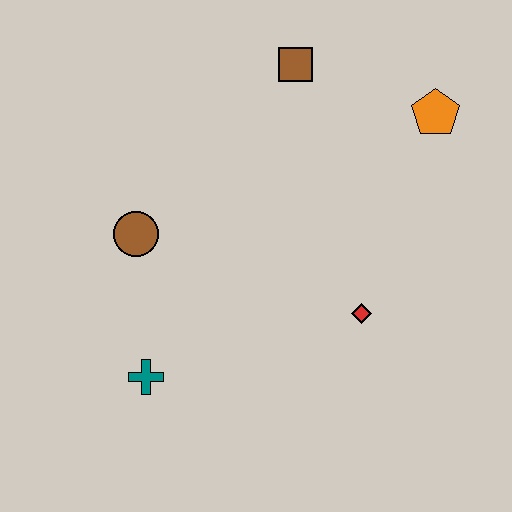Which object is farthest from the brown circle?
The orange pentagon is farthest from the brown circle.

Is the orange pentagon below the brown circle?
No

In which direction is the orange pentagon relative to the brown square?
The orange pentagon is to the right of the brown square.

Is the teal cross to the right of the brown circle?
Yes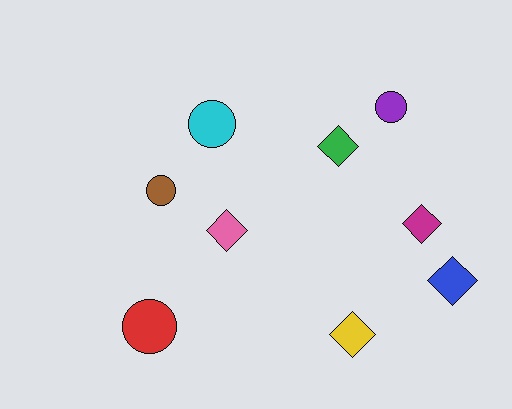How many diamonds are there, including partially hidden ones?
There are 5 diamonds.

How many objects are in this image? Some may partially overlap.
There are 9 objects.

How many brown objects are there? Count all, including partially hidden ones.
There is 1 brown object.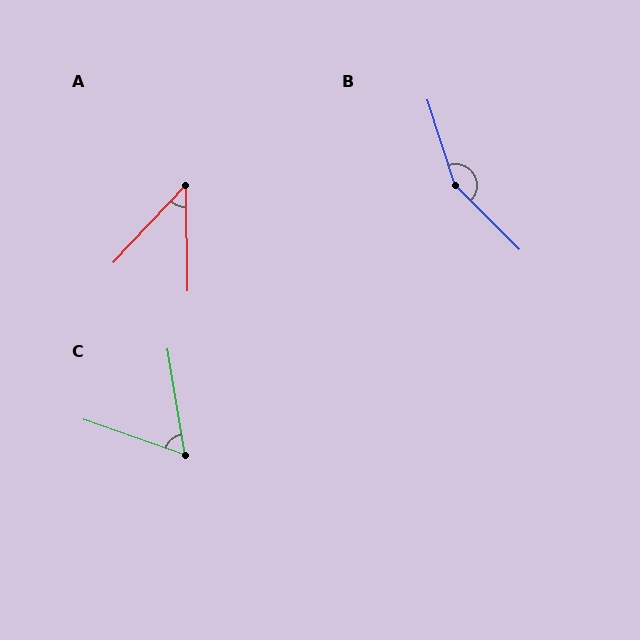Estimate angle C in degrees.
Approximately 62 degrees.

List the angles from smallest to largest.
A (44°), C (62°), B (153°).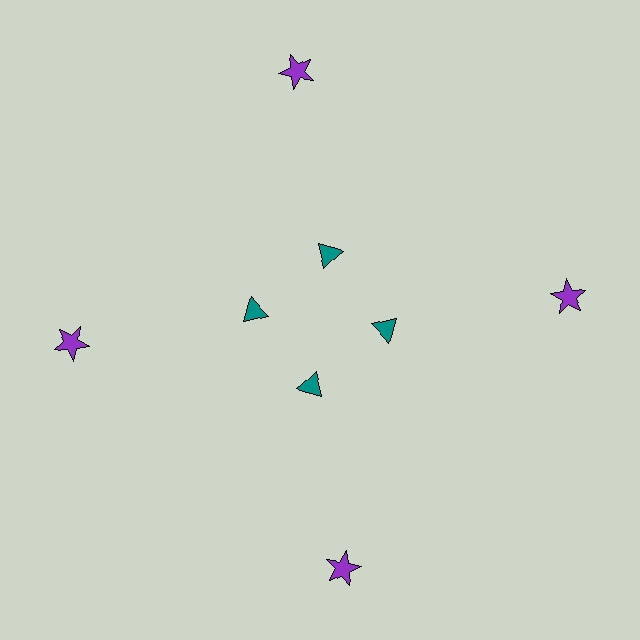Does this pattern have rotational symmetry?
Yes, this pattern has 4-fold rotational symmetry. It looks the same after rotating 90 degrees around the center.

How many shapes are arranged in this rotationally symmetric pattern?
There are 8 shapes, arranged in 4 groups of 2.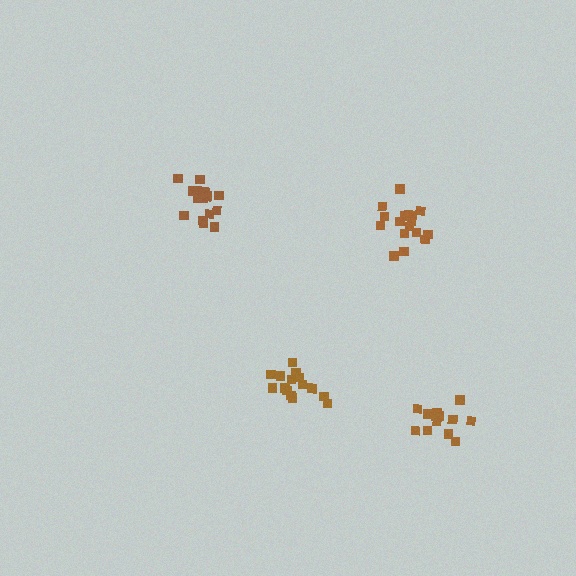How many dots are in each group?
Group 1: 16 dots, Group 2: 13 dots, Group 3: 17 dots, Group 4: 15 dots (61 total).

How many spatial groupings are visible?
There are 4 spatial groupings.